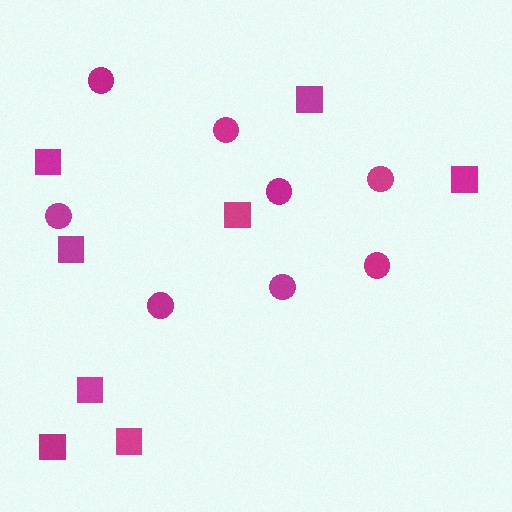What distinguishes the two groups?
There are 2 groups: one group of squares (8) and one group of circles (8).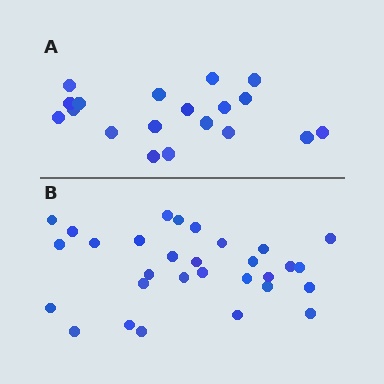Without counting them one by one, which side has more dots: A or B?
Region B (the bottom region) has more dots.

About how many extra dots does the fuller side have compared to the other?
Region B has roughly 12 or so more dots than region A.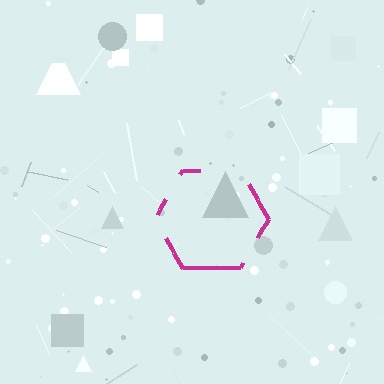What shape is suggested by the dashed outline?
The dashed outline suggests a hexagon.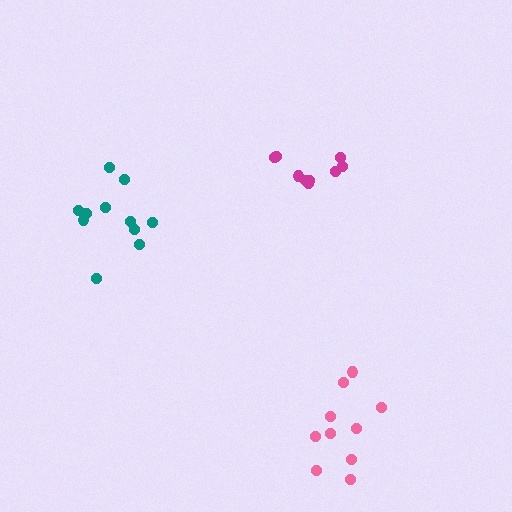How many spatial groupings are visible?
There are 3 spatial groupings.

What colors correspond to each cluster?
The clusters are colored: magenta, teal, pink.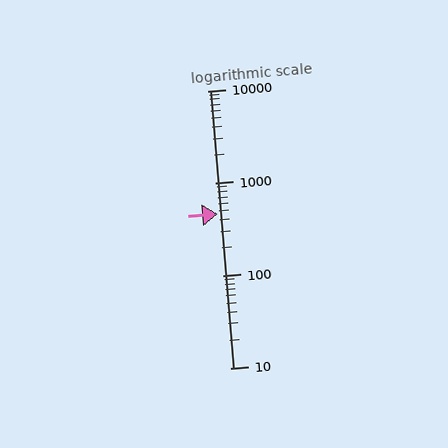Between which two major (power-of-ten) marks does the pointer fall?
The pointer is between 100 and 1000.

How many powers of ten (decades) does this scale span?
The scale spans 3 decades, from 10 to 10000.